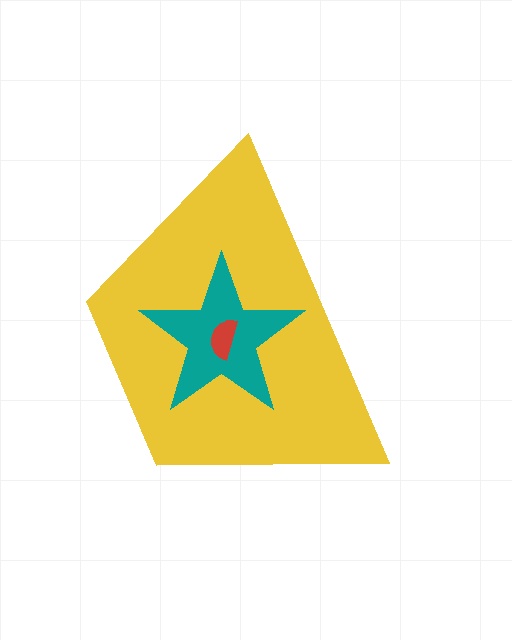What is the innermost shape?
The red semicircle.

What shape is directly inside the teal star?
The red semicircle.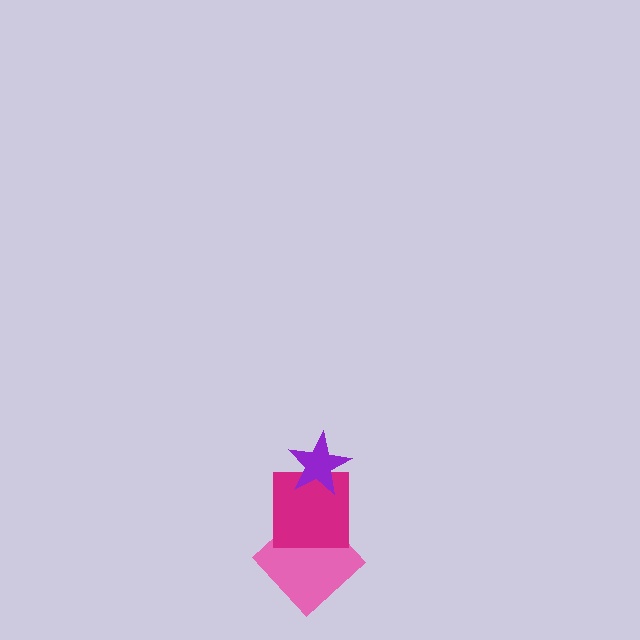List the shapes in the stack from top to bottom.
From top to bottom: the purple star, the magenta square, the pink diamond.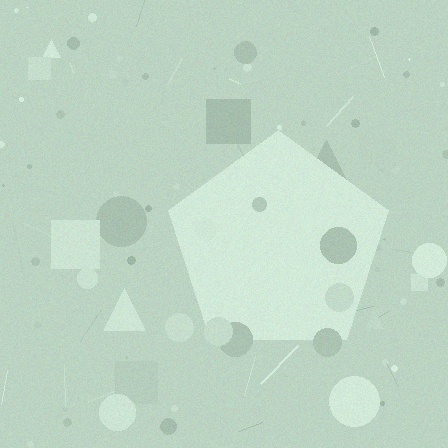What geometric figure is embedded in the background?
A pentagon is embedded in the background.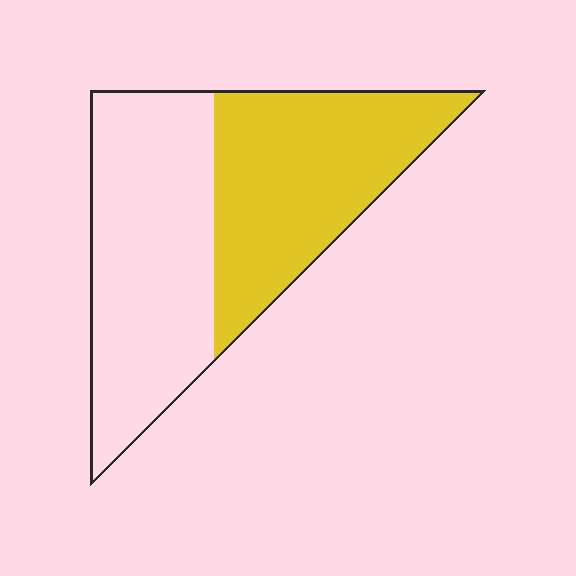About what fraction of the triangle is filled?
About one half (1/2).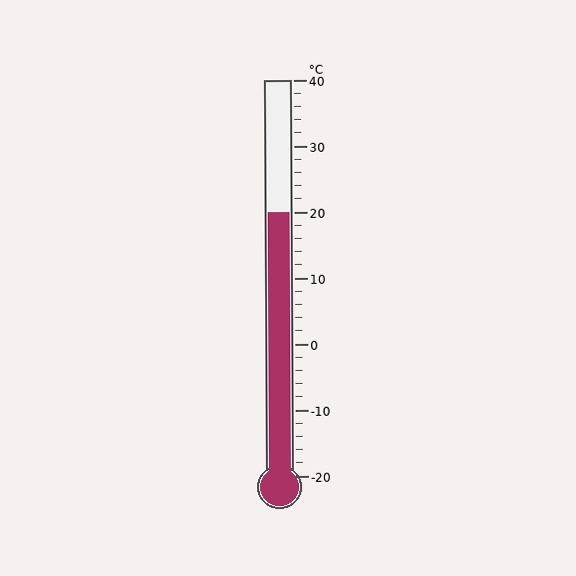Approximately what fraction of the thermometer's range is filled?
The thermometer is filled to approximately 65% of its range.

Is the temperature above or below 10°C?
The temperature is above 10°C.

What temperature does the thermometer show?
The thermometer shows approximately 20°C.